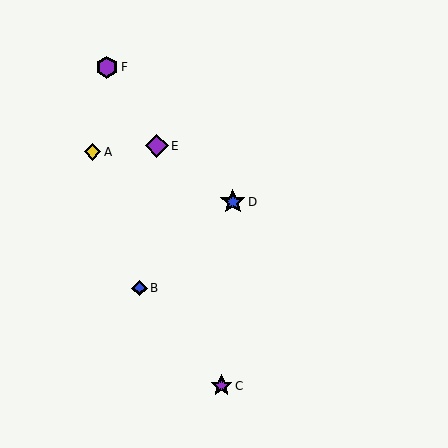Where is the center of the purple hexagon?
The center of the purple hexagon is at (107, 67).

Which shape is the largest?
The blue star (labeled D) is the largest.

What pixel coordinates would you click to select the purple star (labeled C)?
Click at (221, 386) to select the purple star C.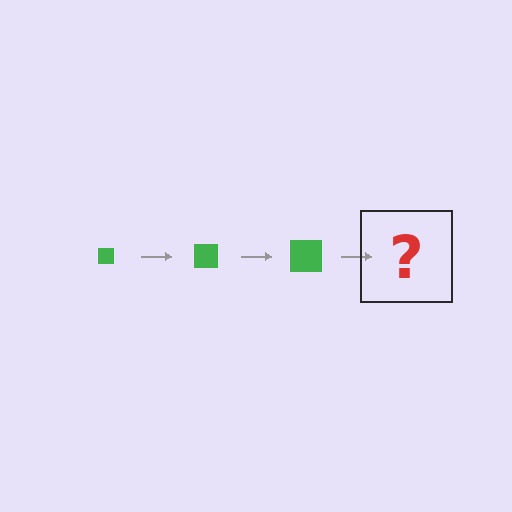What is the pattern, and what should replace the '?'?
The pattern is that the square gets progressively larger each step. The '?' should be a green square, larger than the previous one.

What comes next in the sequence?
The next element should be a green square, larger than the previous one.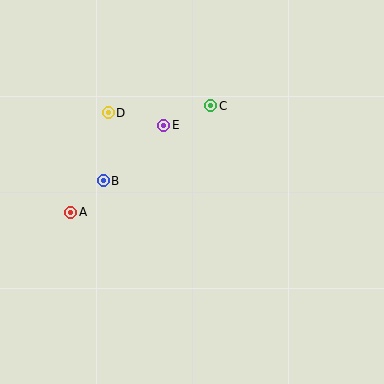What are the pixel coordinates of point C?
Point C is at (211, 106).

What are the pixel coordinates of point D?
Point D is at (108, 113).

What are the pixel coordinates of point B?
Point B is at (103, 181).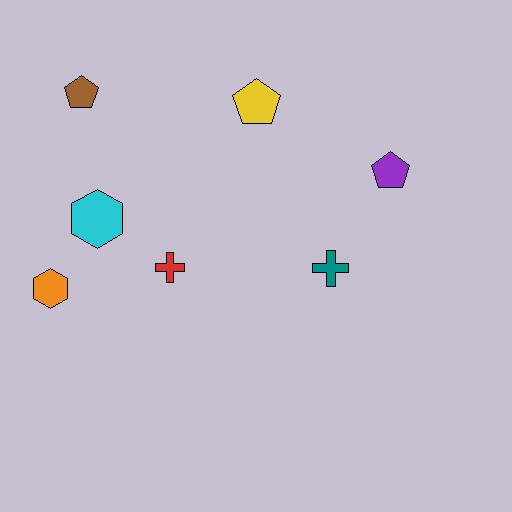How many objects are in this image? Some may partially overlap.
There are 7 objects.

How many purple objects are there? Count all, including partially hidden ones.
There is 1 purple object.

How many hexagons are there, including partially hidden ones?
There are 2 hexagons.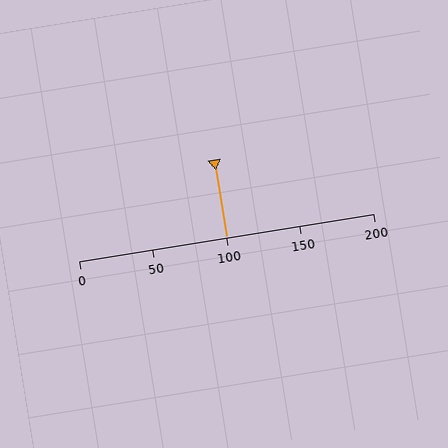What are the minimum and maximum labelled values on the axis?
The axis runs from 0 to 200.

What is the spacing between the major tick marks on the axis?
The major ticks are spaced 50 apart.